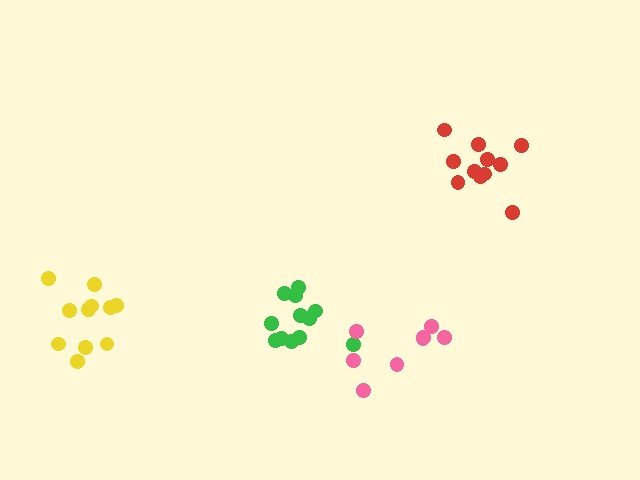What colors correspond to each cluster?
The clusters are colored: green, pink, yellow, red.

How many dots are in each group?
Group 1: 12 dots, Group 2: 8 dots, Group 3: 11 dots, Group 4: 11 dots (42 total).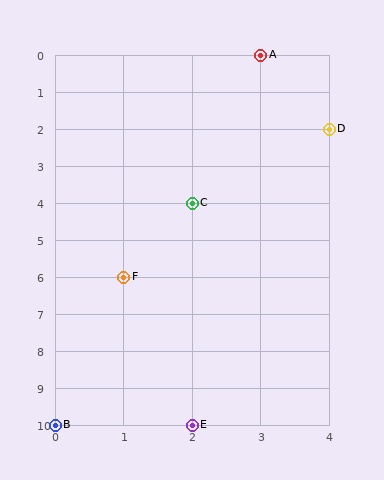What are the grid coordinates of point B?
Point B is at grid coordinates (0, 10).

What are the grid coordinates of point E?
Point E is at grid coordinates (2, 10).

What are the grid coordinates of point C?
Point C is at grid coordinates (2, 4).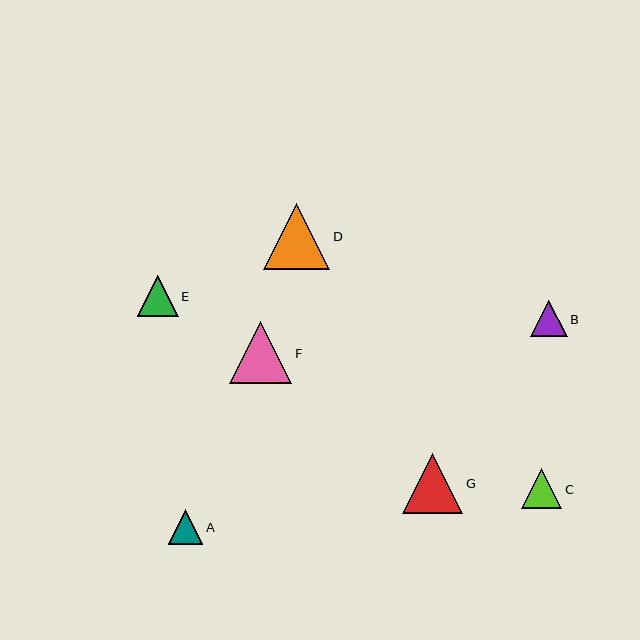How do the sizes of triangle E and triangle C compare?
Triangle E and triangle C are approximately the same size.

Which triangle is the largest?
Triangle D is the largest with a size of approximately 66 pixels.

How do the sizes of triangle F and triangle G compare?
Triangle F and triangle G are approximately the same size.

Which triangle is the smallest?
Triangle A is the smallest with a size of approximately 35 pixels.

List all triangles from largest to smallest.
From largest to smallest: D, F, G, E, C, B, A.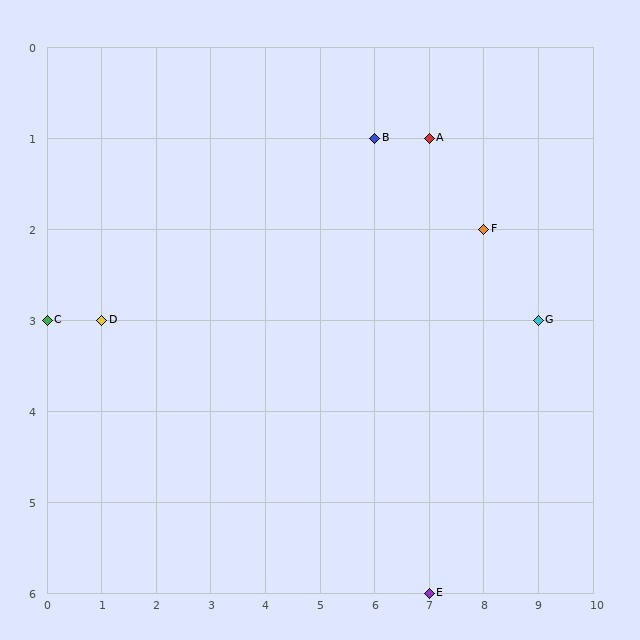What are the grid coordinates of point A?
Point A is at grid coordinates (7, 1).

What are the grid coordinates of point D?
Point D is at grid coordinates (1, 3).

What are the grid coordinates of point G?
Point G is at grid coordinates (9, 3).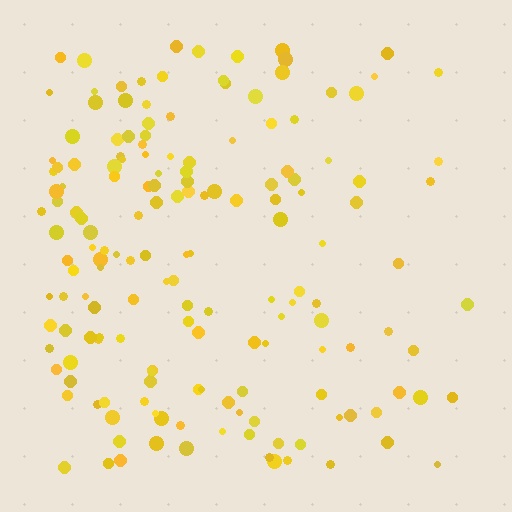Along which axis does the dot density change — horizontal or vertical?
Horizontal.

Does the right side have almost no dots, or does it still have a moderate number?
Still a moderate number, just noticeably fewer than the left.